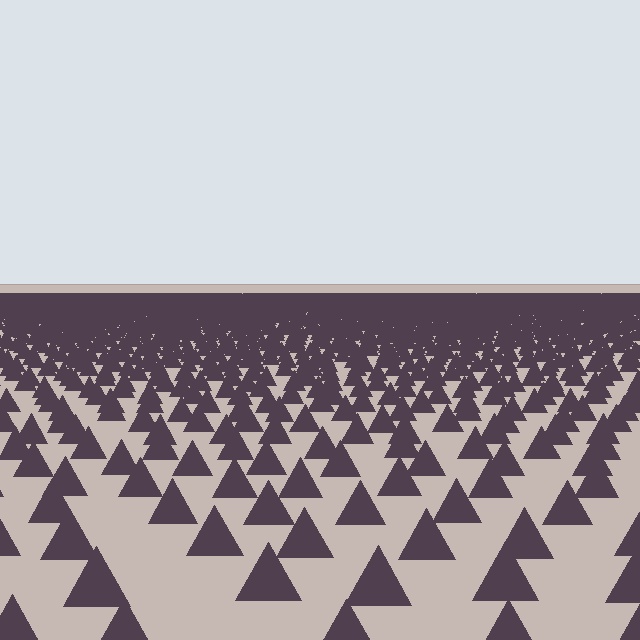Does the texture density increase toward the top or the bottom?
Density increases toward the top.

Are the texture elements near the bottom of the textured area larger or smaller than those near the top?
Larger. Near the bottom, elements are closer to the viewer and appear at a bigger on-screen size.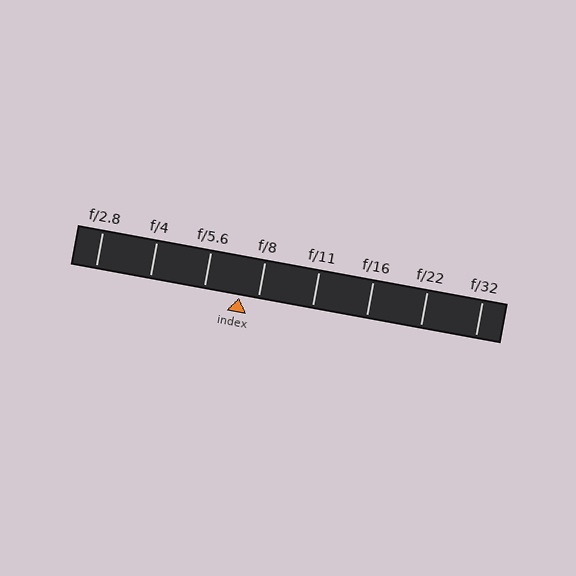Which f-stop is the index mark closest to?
The index mark is closest to f/8.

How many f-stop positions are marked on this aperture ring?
There are 8 f-stop positions marked.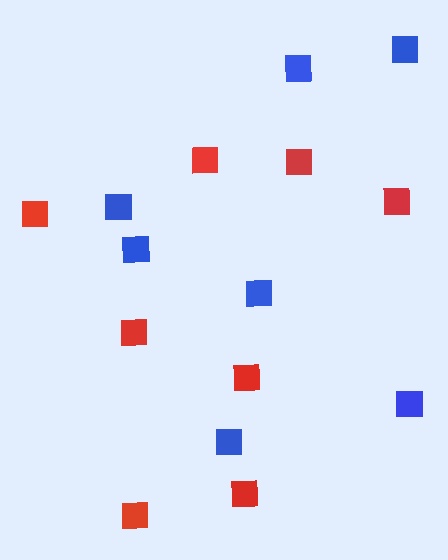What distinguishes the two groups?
There are 2 groups: one group of red squares (8) and one group of blue squares (7).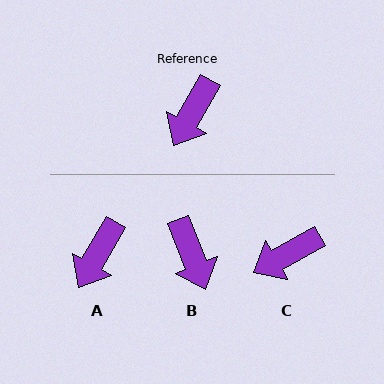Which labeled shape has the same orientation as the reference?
A.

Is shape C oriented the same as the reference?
No, it is off by about 31 degrees.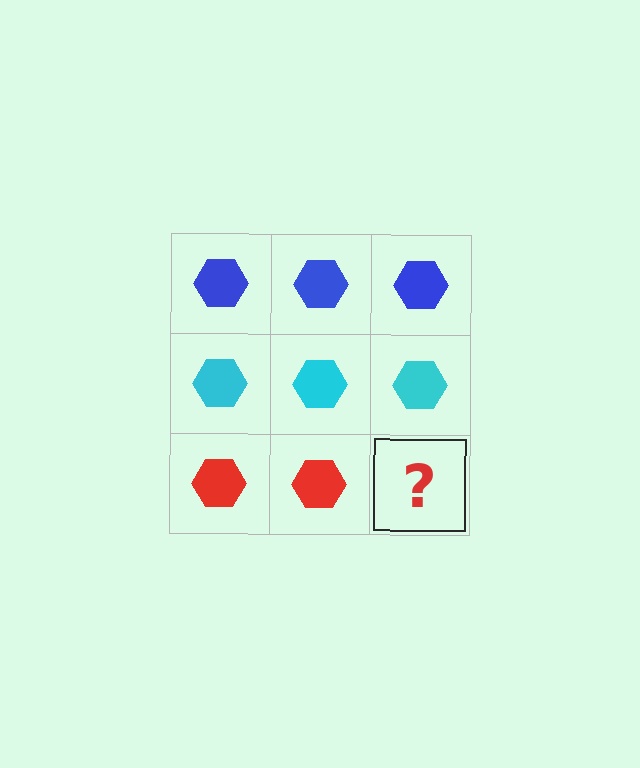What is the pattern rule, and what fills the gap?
The rule is that each row has a consistent color. The gap should be filled with a red hexagon.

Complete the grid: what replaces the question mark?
The question mark should be replaced with a red hexagon.